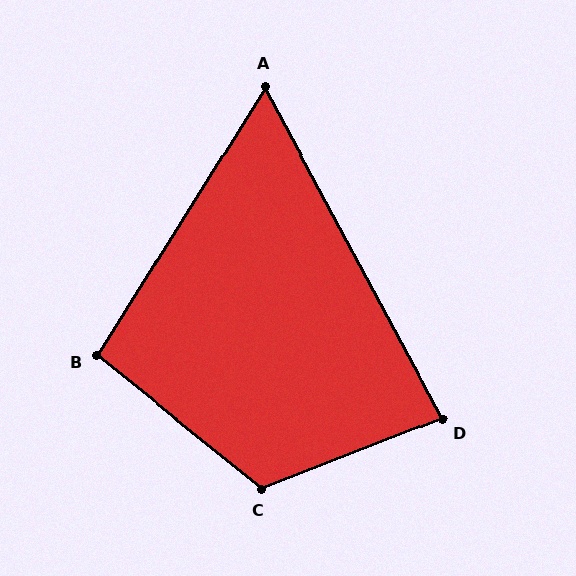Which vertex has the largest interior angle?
C, at approximately 120 degrees.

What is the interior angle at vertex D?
Approximately 83 degrees (acute).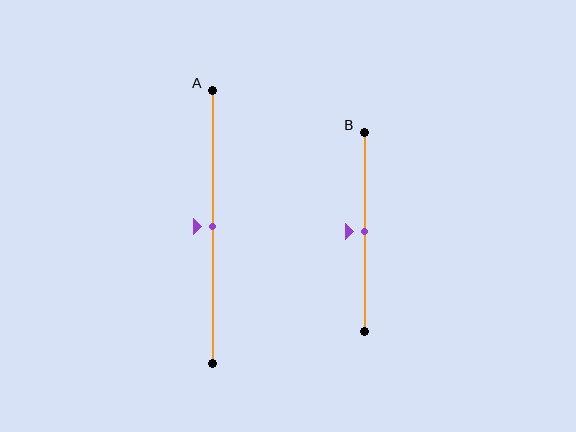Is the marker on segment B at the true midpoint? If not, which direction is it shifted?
Yes, the marker on segment B is at the true midpoint.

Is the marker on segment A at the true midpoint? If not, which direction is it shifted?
Yes, the marker on segment A is at the true midpoint.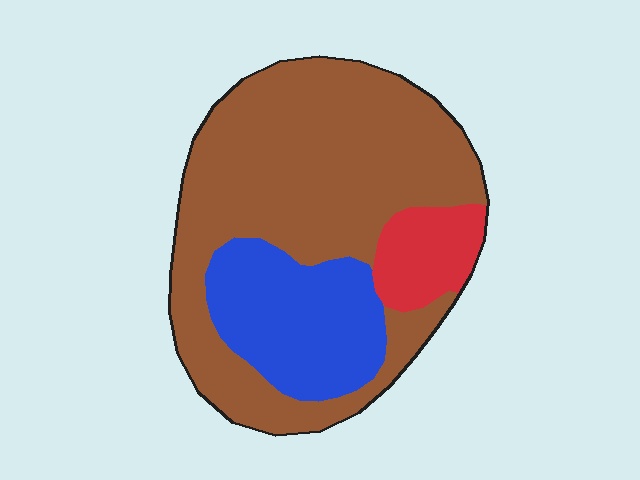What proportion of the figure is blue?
Blue takes up about one quarter (1/4) of the figure.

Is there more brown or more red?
Brown.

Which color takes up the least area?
Red, at roughly 10%.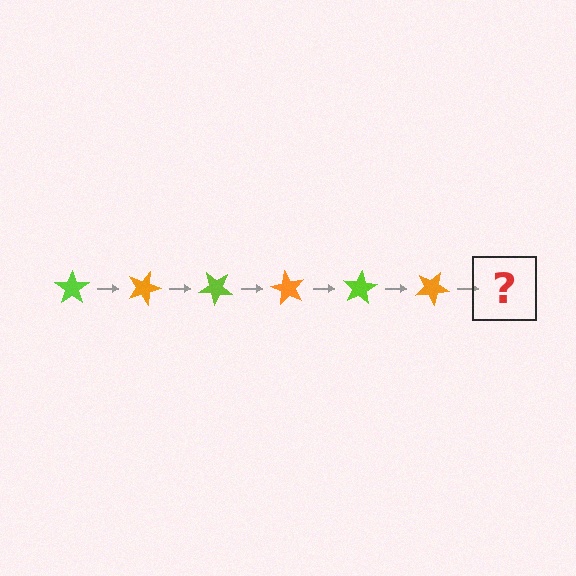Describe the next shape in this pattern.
It should be a lime star, rotated 120 degrees from the start.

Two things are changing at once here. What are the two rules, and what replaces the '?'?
The two rules are that it rotates 20 degrees each step and the color cycles through lime and orange. The '?' should be a lime star, rotated 120 degrees from the start.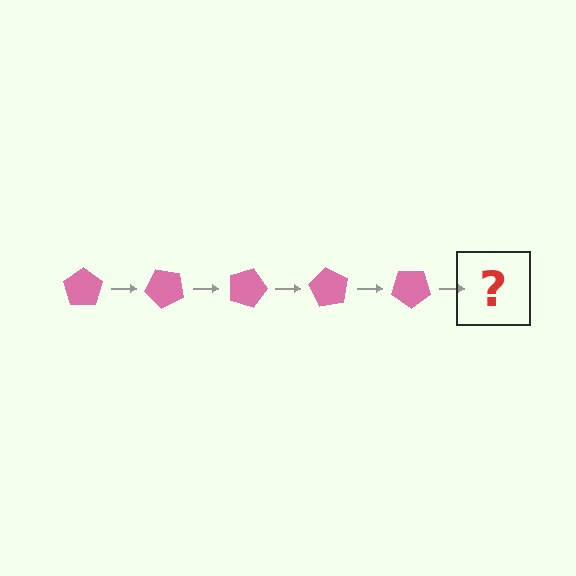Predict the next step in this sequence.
The next step is a pink pentagon rotated 225 degrees.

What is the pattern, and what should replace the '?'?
The pattern is that the pentagon rotates 45 degrees each step. The '?' should be a pink pentagon rotated 225 degrees.